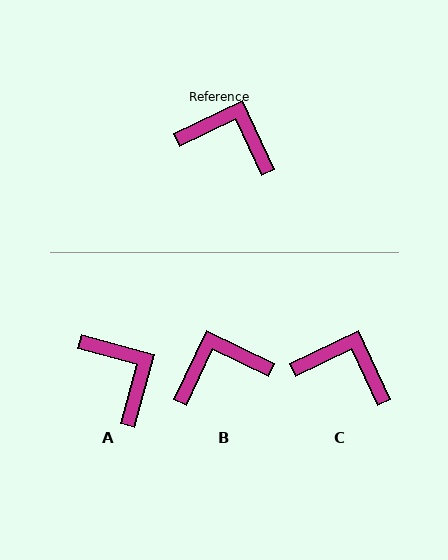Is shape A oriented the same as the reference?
No, it is off by about 40 degrees.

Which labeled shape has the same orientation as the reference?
C.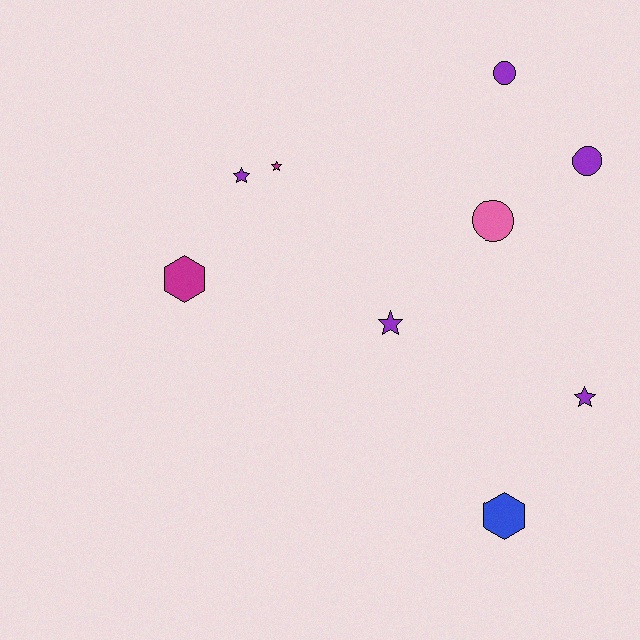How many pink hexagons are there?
There are no pink hexagons.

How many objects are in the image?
There are 9 objects.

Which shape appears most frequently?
Star, with 4 objects.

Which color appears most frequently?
Purple, with 5 objects.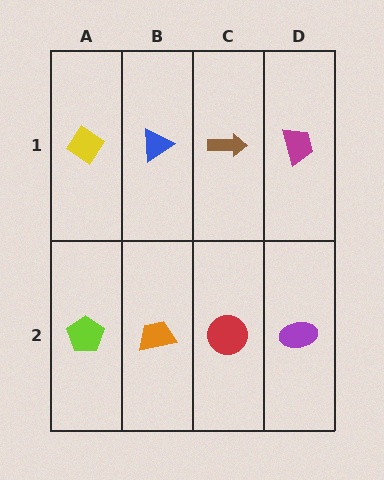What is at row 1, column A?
A yellow diamond.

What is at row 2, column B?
An orange trapezoid.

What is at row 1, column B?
A blue triangle.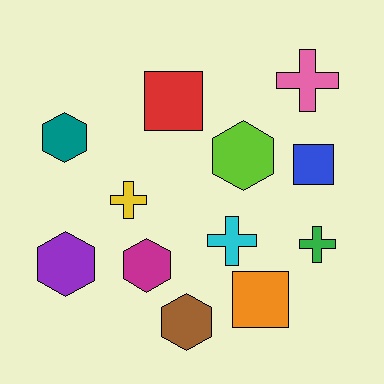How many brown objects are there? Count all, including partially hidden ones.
There is 1 brown object.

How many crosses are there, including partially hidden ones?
There are 4 crosses.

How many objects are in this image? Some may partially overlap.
There are 12 objects.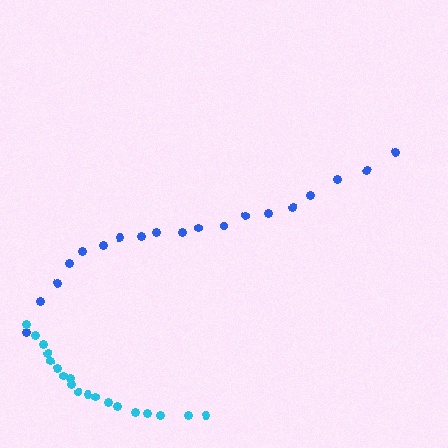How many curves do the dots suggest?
There are 2 distinct paths.